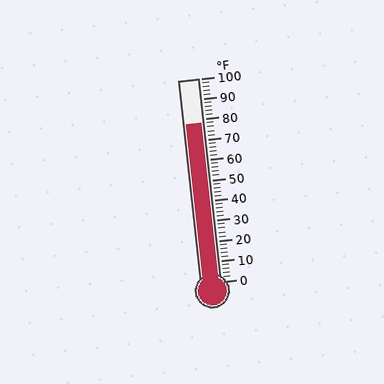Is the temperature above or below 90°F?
The temperature is below 90°F.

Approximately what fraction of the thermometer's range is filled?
The thermometer is filled to approximately 80% of its range.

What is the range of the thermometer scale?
The thermometer scale ranges from 0°F to 100°F.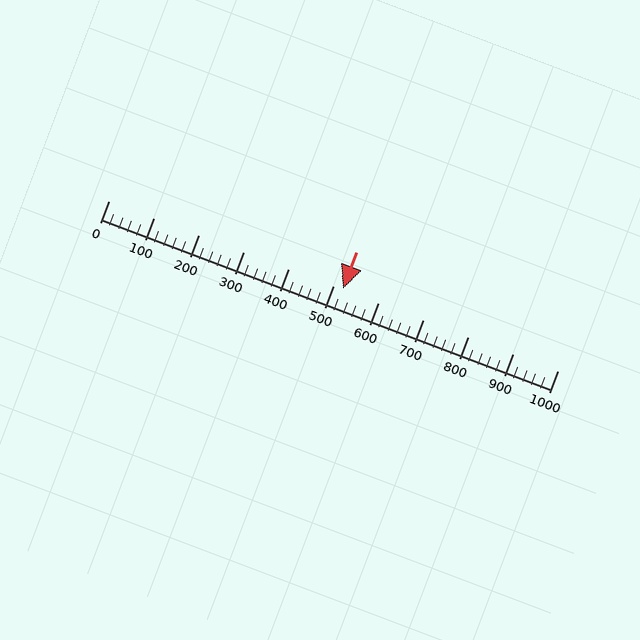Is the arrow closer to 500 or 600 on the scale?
The arrow is closer to 500.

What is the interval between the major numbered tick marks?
The major tick marks are spaced 100 units apart.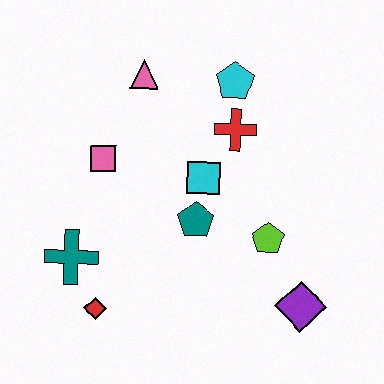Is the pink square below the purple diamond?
No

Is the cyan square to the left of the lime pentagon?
Yes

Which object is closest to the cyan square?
The teal pentagon is closest to the cyan square.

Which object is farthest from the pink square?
The purple diamond is farthest from the pink square.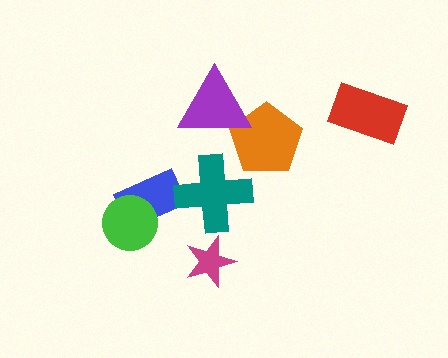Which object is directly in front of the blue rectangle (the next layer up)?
The green circle is directly in front of the blue rectangle.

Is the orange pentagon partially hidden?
Yes, it is partially covered by another shape.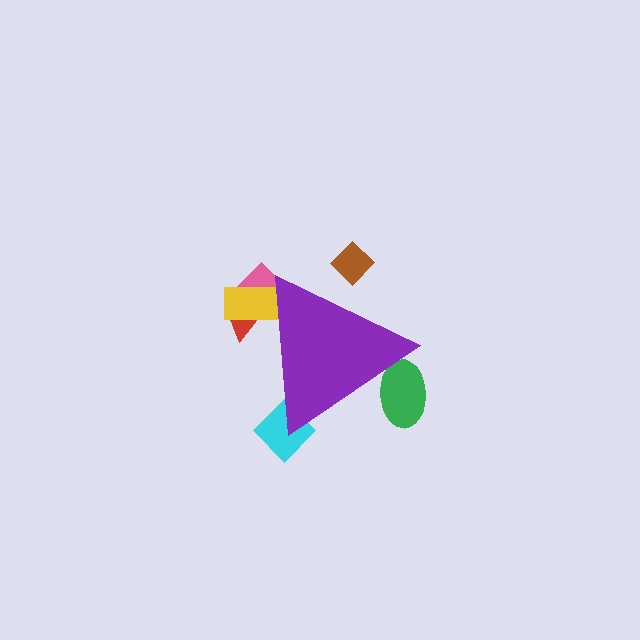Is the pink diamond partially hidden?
Yes, the pink diamond is partially hidden behind the purple triangle.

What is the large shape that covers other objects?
A purple triangle.